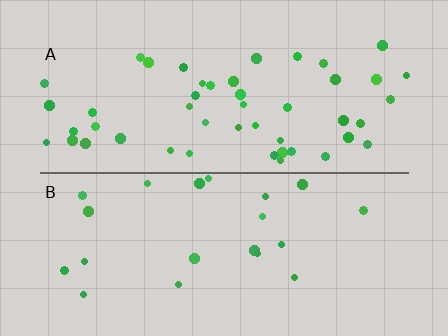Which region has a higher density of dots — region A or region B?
A (the top).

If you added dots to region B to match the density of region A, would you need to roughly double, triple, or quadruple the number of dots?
Approximately double.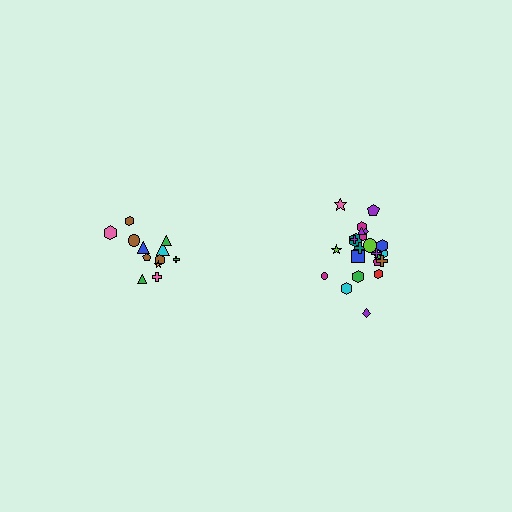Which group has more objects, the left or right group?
The right group.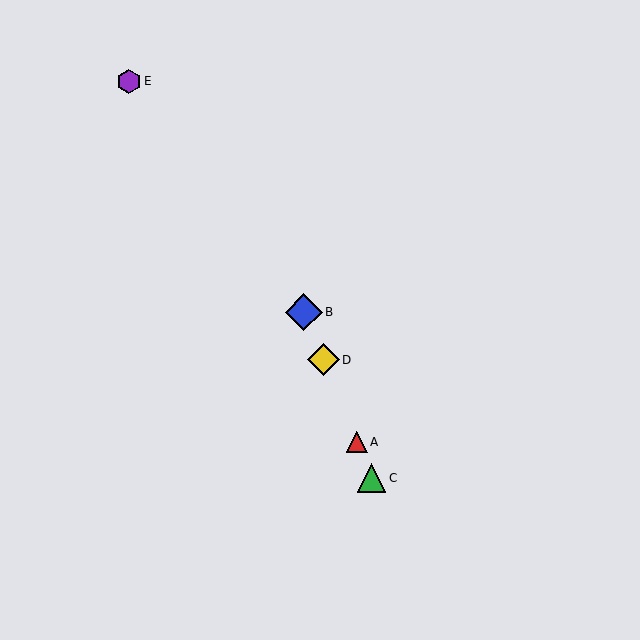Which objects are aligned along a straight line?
Objects A, B, C, D are aligned along a straight line.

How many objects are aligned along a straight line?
4 objects (A, B, C, D) are aligned along a straight line.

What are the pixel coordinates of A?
Object A is at (357, 442).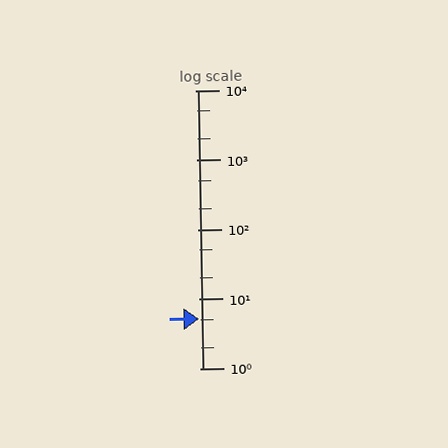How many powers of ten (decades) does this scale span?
The scale spans 4 decades, from 1 to 10000.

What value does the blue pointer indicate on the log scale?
The pointer indicates approximately 5.1.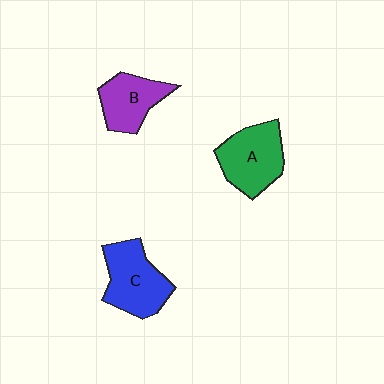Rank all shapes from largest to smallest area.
From largest to smallest: C (blue), A (green), B (purple).